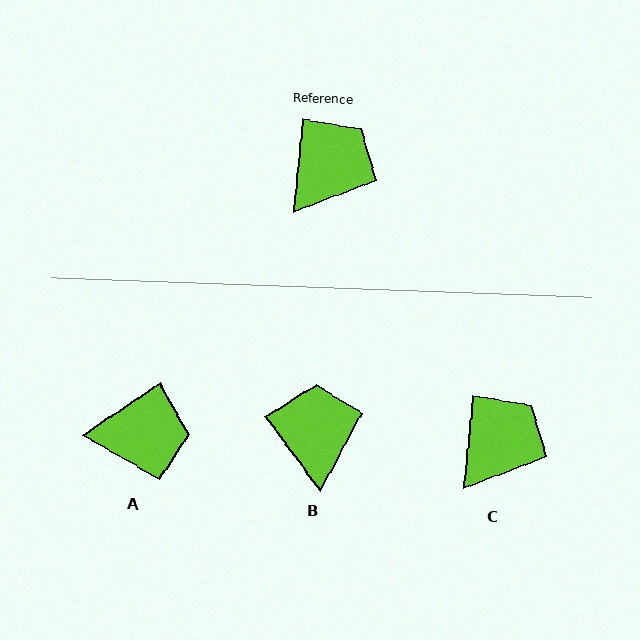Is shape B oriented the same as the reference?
No, it is off by about 41 degrees.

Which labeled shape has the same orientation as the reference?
C.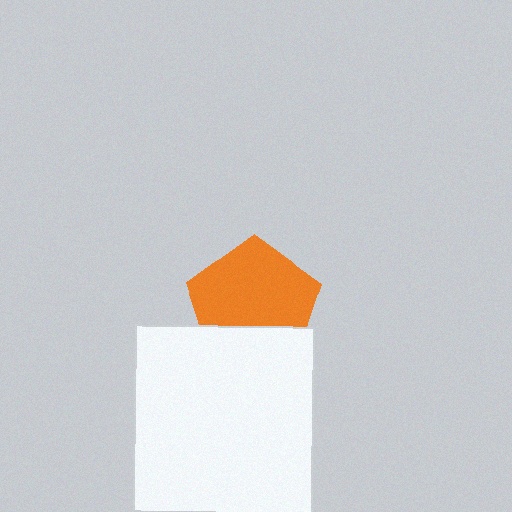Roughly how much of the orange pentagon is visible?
Most of it is visible (roughly 70%).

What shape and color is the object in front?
The object in front is a white rectangle.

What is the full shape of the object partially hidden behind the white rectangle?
The partially hidden object is an orange pentagon.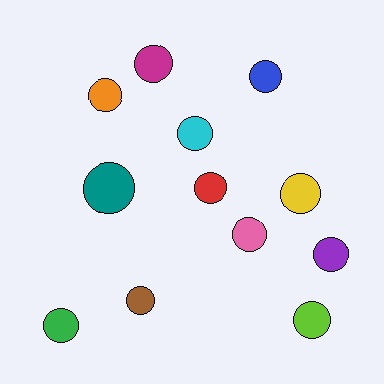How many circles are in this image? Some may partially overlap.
There are 12 circles.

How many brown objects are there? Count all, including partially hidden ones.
There is 1 brown object.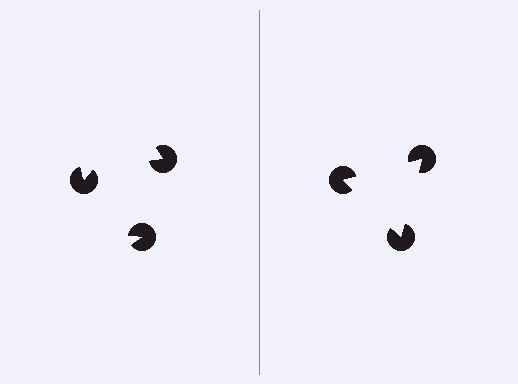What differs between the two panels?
The pac-man discs are positioned identically on both sides; only the wedge orientations differ. On the right they align to a triangle; on the left they are misaligned.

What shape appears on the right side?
An illusory triangle.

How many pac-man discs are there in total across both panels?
6 — 3 on each side.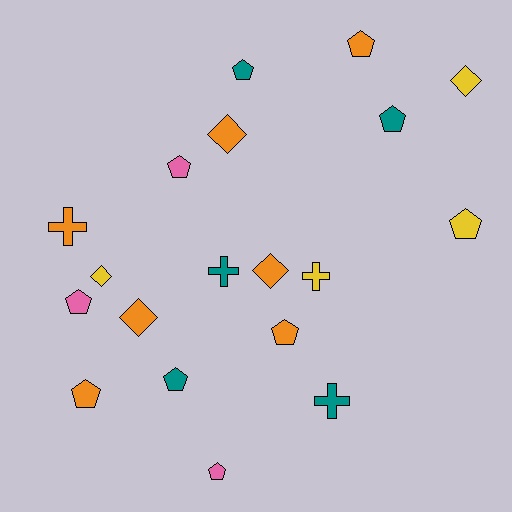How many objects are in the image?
There are 19 objects.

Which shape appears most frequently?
Pentagon, with 10 objects.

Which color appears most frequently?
Orange, with 7 objects.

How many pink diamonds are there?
There are no pink diamonds.